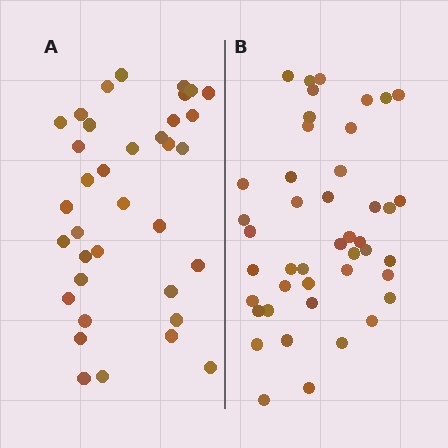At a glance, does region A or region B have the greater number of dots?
Region B (the right region) has more dots.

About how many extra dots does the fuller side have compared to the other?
Region B has roughly 8 or so more dots than region A.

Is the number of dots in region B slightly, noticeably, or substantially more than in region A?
Region B has only slightly more — the two regions are fairly close. The ratio is roughly 1.2 to 1.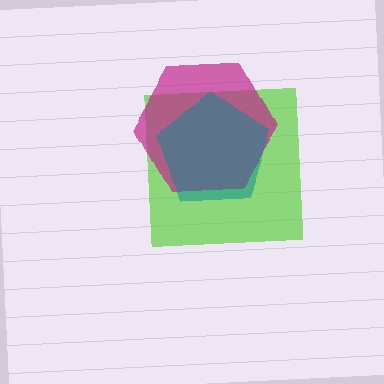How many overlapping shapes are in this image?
There are 3 overlapping shapes in the image.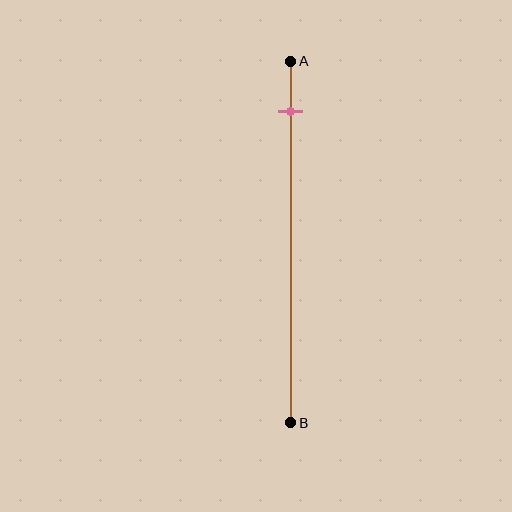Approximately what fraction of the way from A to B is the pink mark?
The pink mark is approximately 15% of the way from A to B.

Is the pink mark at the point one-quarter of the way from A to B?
No, the mark is at about 15% from A, not at the 25% one-quarter point.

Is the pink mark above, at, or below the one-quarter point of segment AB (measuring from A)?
The pink mark is above the one-quarter point of segment AB.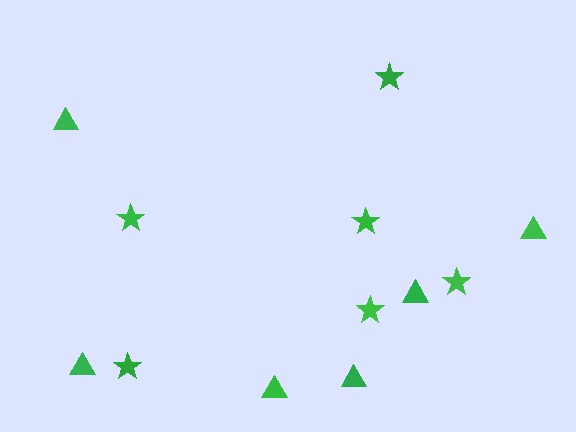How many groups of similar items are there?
There are 2 groups: one group of stars (6) and one group of triangles (6).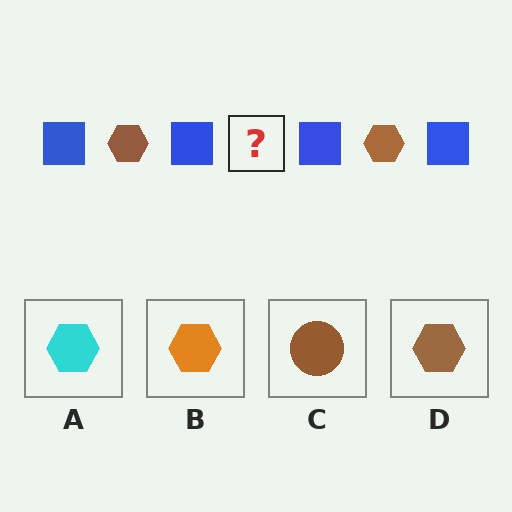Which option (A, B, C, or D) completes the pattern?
D.